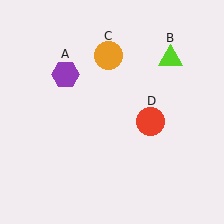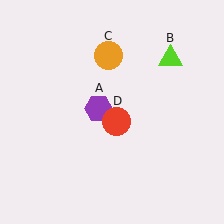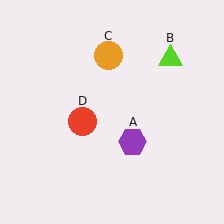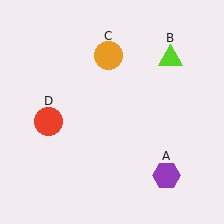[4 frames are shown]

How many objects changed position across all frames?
2 objects changed position: purple hexagon (object A), red circle (object D).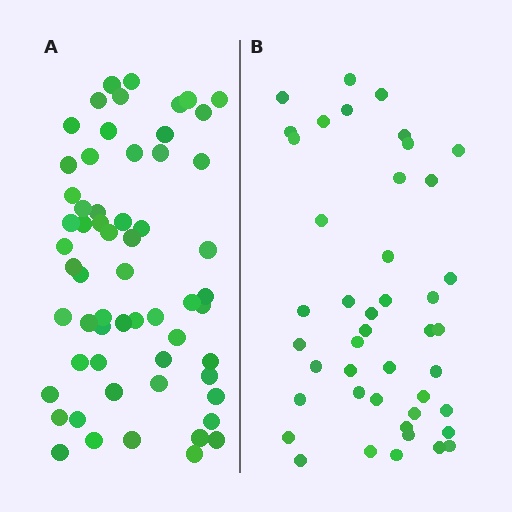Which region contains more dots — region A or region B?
Region A (the left region) has more dots.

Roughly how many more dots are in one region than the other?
Region A has approximately 15 more dots than region B.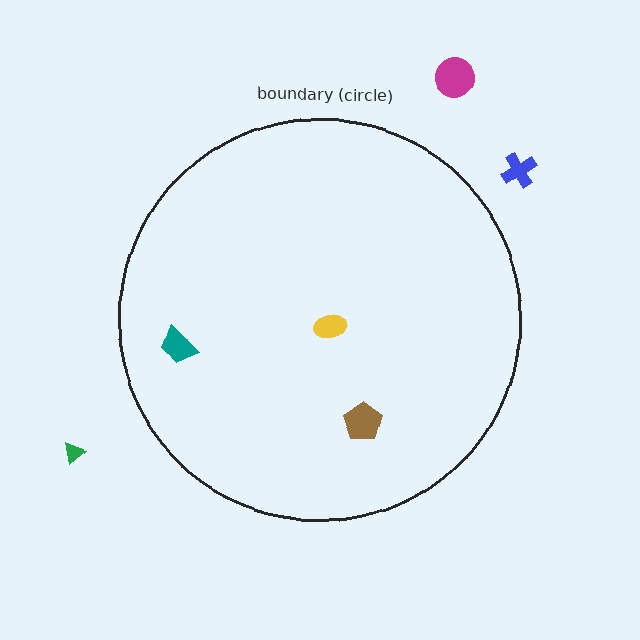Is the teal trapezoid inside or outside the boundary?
Inside.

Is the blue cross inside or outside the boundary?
Outside.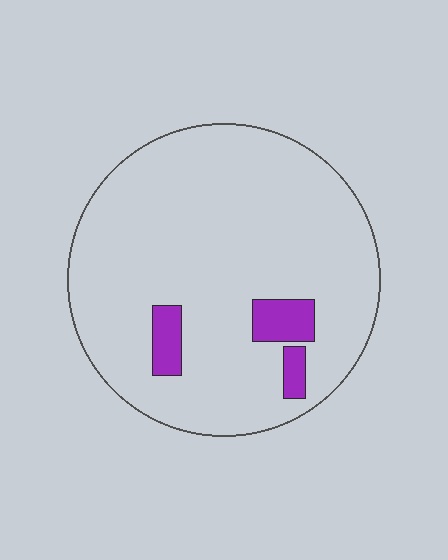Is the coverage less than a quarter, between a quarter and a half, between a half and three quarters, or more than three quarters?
Less than a quarter.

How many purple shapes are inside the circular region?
3.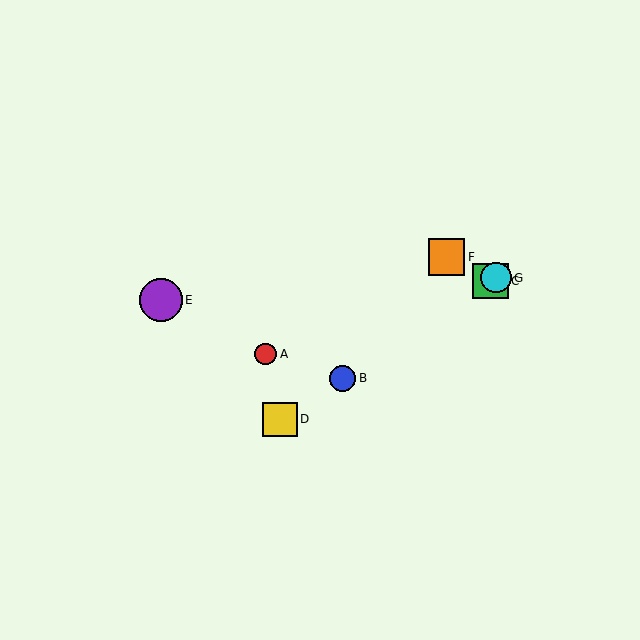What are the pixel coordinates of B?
Object B is at (343, 378).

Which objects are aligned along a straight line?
Objects B, C, D, G are aligned along a straight line.